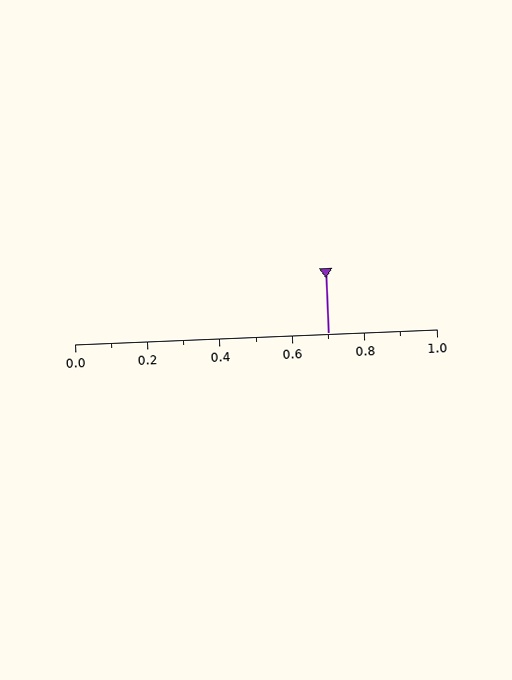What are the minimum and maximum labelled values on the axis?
The axis runs from 0.0 to 1.0.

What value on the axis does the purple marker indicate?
The marker indicates approximately 0.7.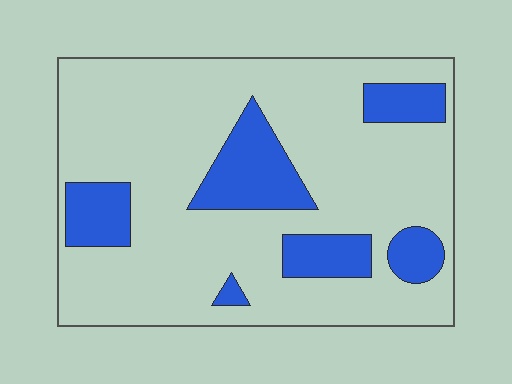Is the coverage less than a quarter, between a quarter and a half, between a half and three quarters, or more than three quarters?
Less than a quarter.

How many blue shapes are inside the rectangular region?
6.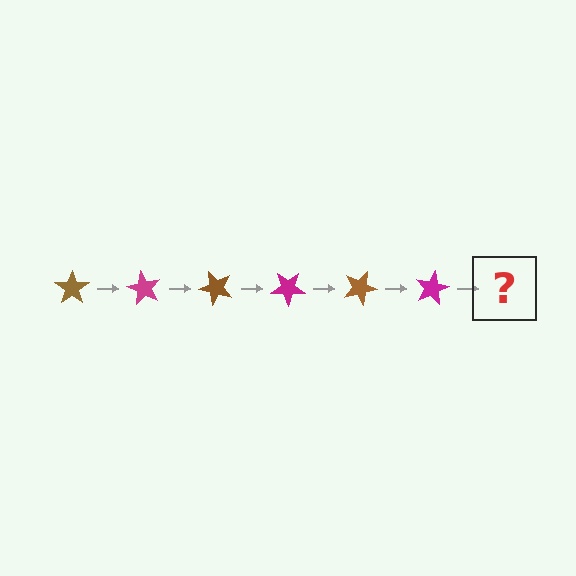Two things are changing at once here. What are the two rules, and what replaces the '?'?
The two rules are that it rotates 60 degrees each step and the color cycles through brown and magenta. The '?' should be a brown star, rotated 360 degrees from the start.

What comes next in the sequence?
The next element should be a brown star, rotated 360 degrees from the start.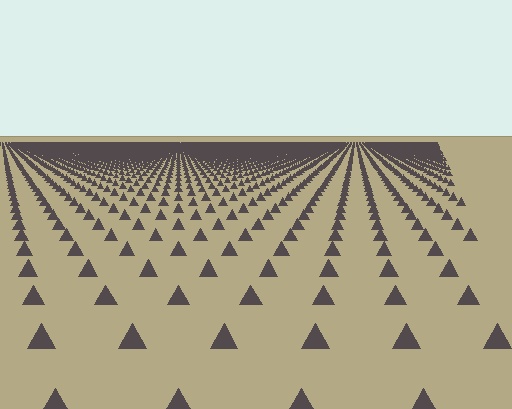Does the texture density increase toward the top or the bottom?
Density increases toward the top.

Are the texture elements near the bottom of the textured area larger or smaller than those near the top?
Larger. Near the bottom, elements are closer to the viewer and appear at a bigger on-screen size.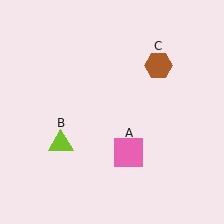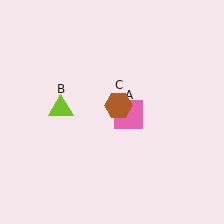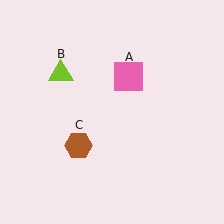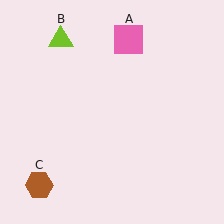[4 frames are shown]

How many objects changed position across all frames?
3 objects changed position: pink square (object A), lime triangle (object B), brown hexagon (object C).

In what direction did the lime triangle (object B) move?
The lime triangle (object B) moved up.